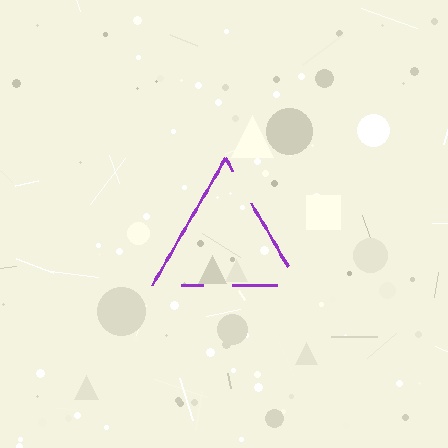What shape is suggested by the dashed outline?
The dashed outline suggests a triangle.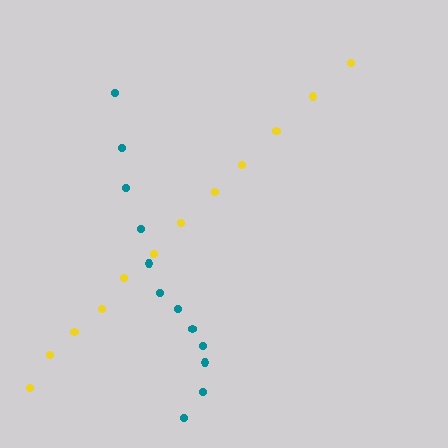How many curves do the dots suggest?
There are 2 distinct paths.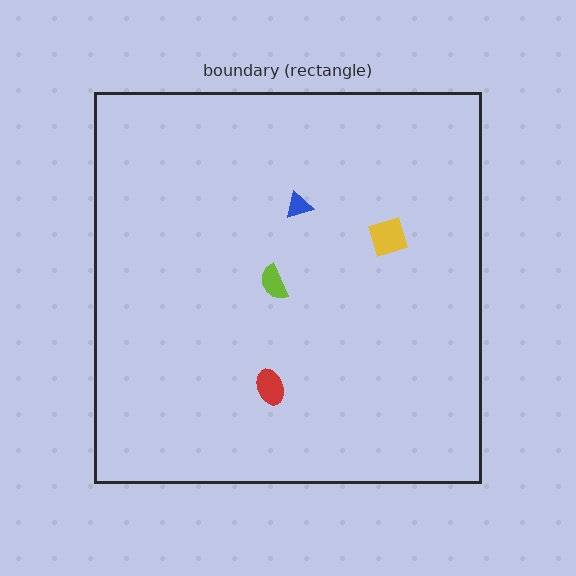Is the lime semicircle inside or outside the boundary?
Inside.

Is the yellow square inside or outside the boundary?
Inside.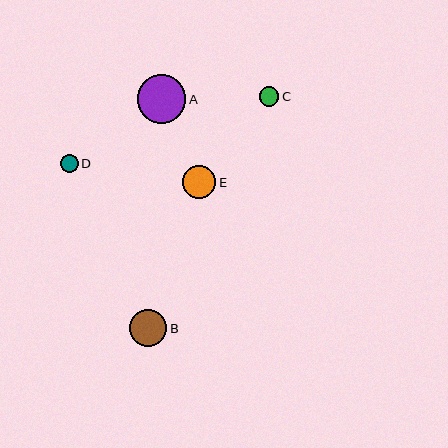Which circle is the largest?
Circle A is the largest with a size of approximately 49 pixels.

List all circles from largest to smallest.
From largest to smallest: A, B, E, C, D.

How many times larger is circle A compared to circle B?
Circle A is approximately 1.3 times the size of circle B.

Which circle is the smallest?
Circle D is the smallest with a size of approximately 18 pixels.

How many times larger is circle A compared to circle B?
Circle A is approximately 1.3 times the size of circle B.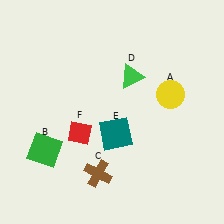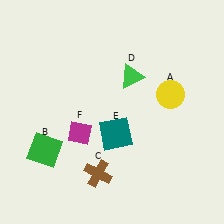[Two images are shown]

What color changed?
The diamond (F) changed from red in Image 1 to magenta in Image 2.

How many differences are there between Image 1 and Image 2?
There is 1 difference between the two images.